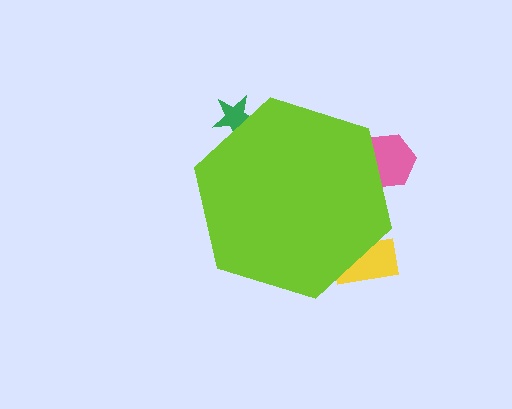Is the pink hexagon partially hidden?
Yes, the pink hexagon is partially hidden behind the lime hexagon.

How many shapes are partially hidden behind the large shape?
3 shapes are partially hidden.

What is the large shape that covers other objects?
A lime hexagon.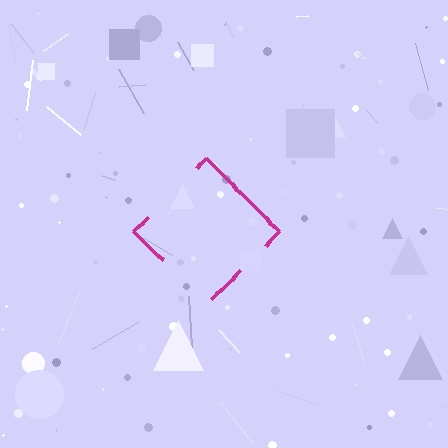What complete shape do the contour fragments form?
The contour fragments form a diamond.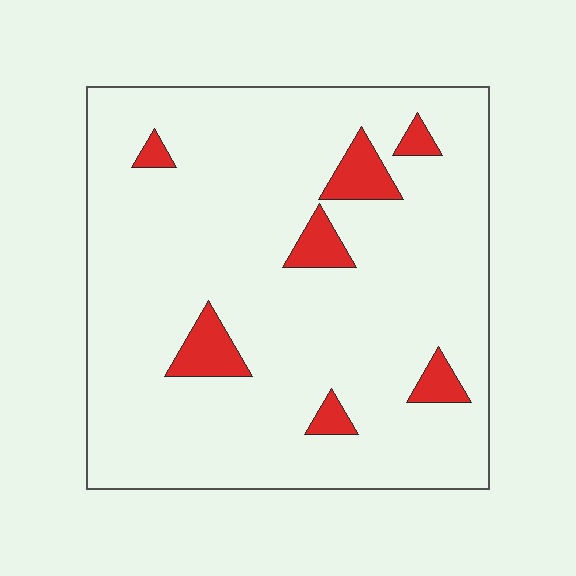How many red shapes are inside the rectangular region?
7.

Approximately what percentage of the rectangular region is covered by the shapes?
Approximately 10%.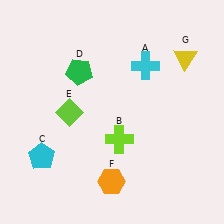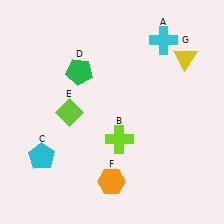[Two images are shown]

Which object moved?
The cyan cross (A) moved up.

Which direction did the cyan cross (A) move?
The cyan cross (A) moved up.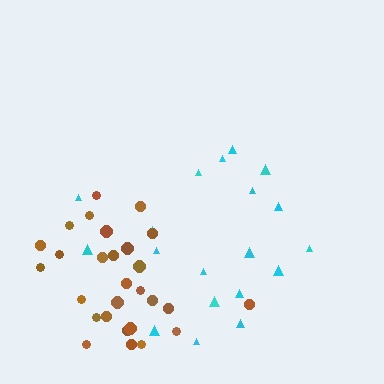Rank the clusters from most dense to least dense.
brown, cyan.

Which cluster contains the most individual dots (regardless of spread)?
Brown (28).